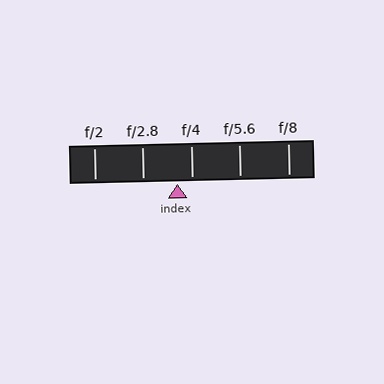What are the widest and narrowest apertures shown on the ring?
The widest aperture shown is f/2 and the narrowest is f/8.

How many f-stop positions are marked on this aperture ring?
There are 5 f-stop positions marked.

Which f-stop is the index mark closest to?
The index mark is closest to f/4.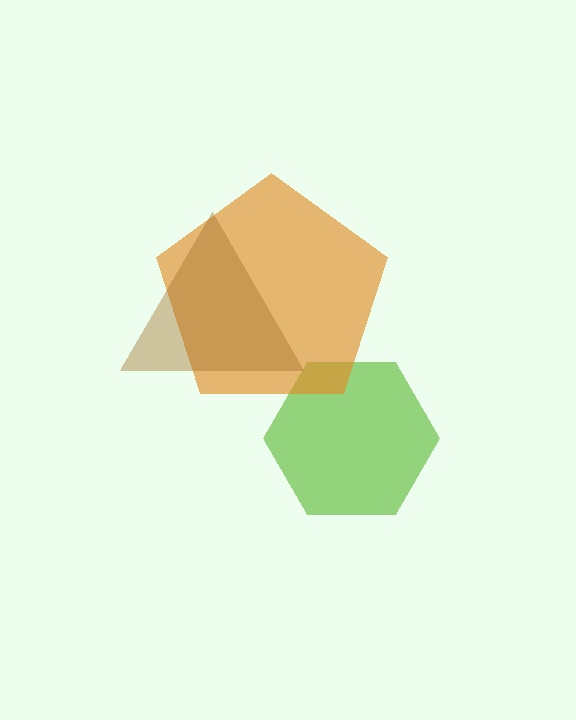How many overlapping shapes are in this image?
There are 3 overlapping shapes in the image.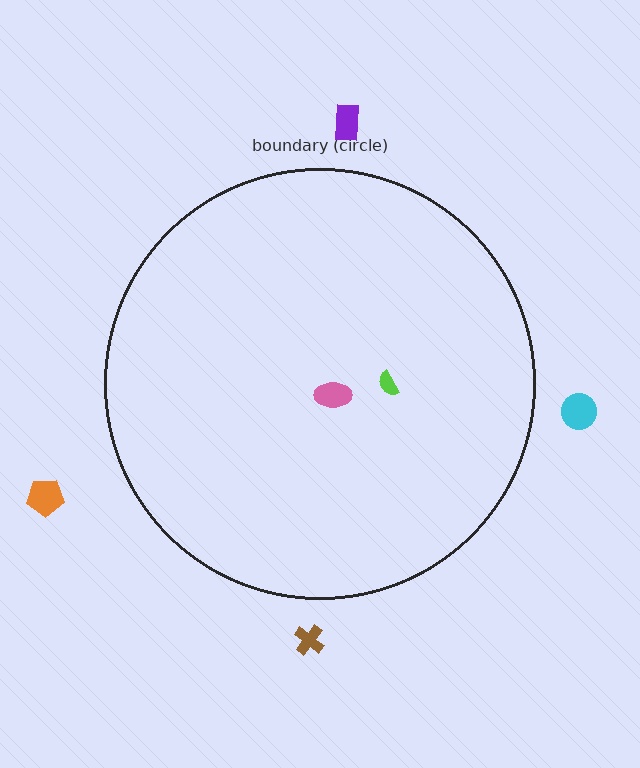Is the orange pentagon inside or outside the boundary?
Outside.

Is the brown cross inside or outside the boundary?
Outside.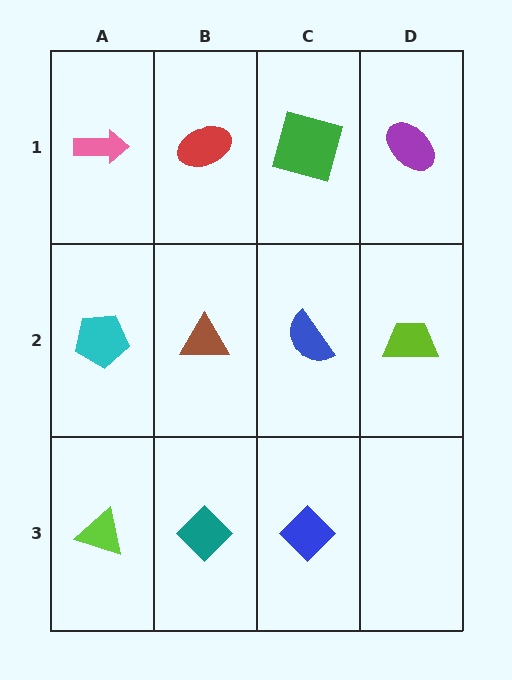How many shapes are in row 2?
4 shapes.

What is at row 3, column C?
A blue diamond.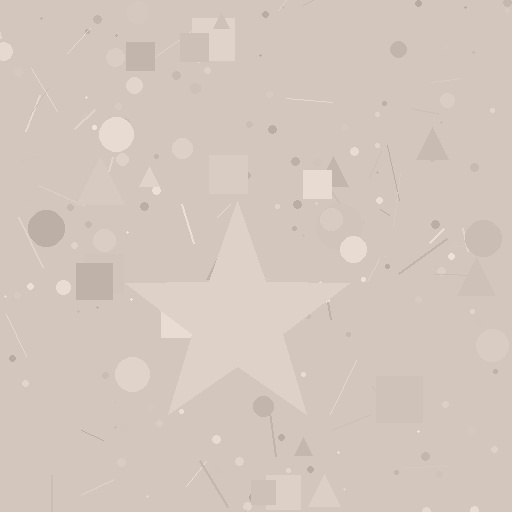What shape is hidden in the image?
A star is hidden in the image.